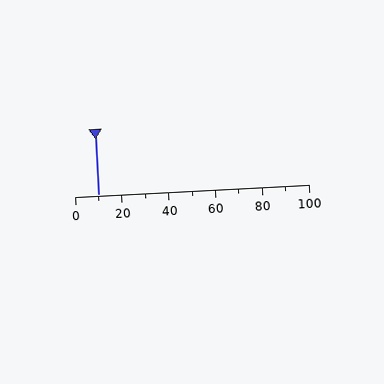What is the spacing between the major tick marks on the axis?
The major ticks are spaced 20 apart.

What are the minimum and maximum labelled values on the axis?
The axis runs from 0 to 100.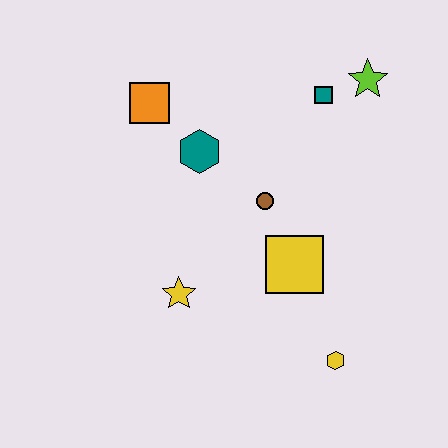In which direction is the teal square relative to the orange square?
The teal square is to the right of the orange square.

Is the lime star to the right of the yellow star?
Yes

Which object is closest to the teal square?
The lime star is closest to the teal square.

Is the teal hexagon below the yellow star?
No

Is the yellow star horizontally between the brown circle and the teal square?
No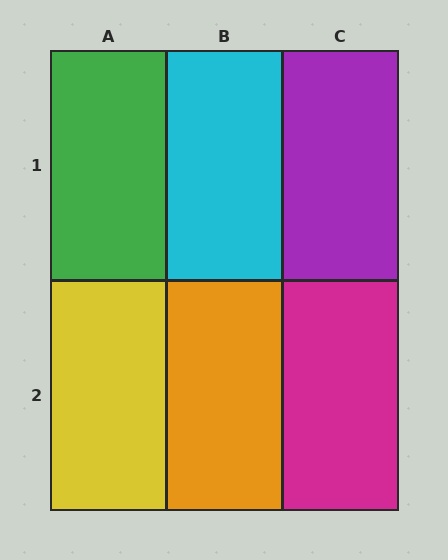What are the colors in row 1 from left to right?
Green, cyan, purple.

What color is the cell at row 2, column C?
Magenta.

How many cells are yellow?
1 cell is yellow.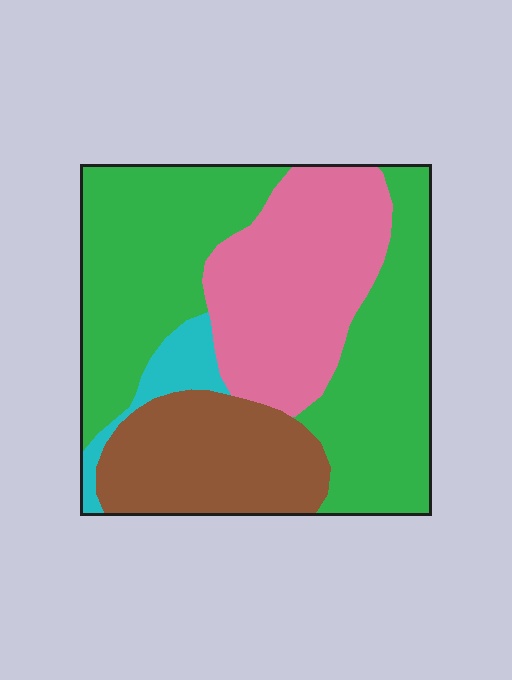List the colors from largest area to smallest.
From largest to smallest: green, pink, brown, cyan.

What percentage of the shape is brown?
Brown takes up about one fifth (1/5) of the shape.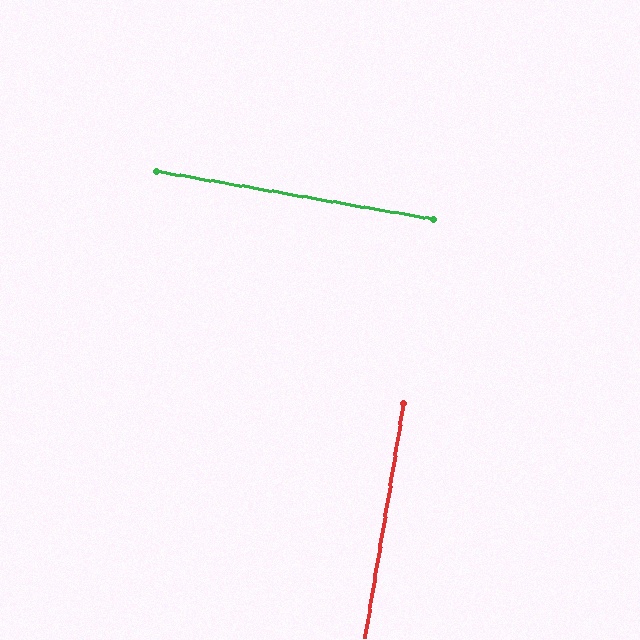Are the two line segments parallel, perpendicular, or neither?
Perpendicular — they meet at approximately 90°.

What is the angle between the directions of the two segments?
Approximately 90 degrees.